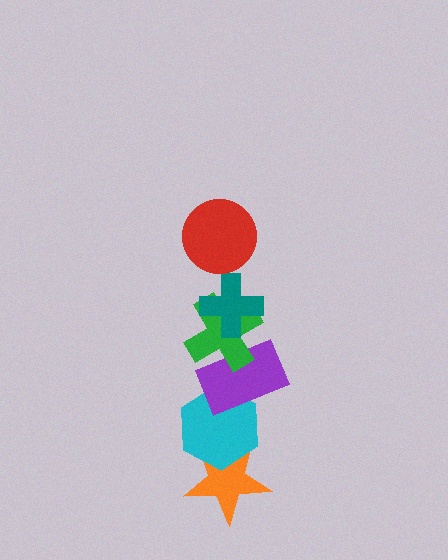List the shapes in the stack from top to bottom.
From top to bottom: the red circle, the teal cross, the green cross, the purple rectangle, the cyan hexagon, the orange star.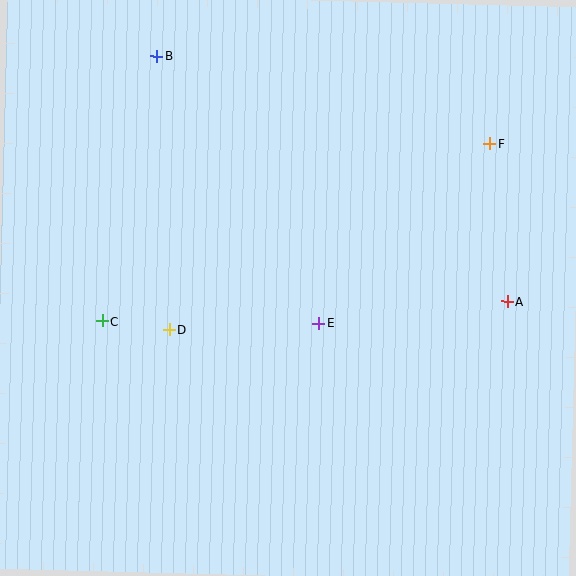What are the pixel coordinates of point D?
Point D is at (169, 330).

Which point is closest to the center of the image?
Point E at (319, 323) is closest to the center.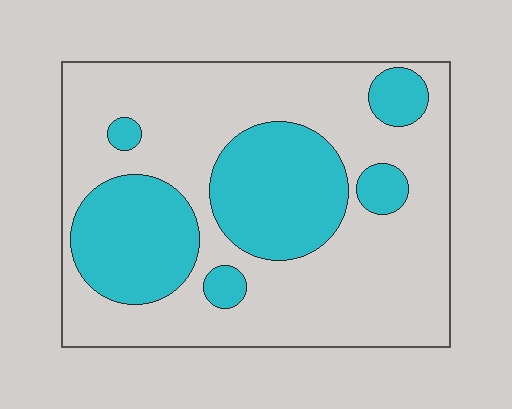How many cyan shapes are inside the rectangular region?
6.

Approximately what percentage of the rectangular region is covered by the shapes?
Approximately 30%.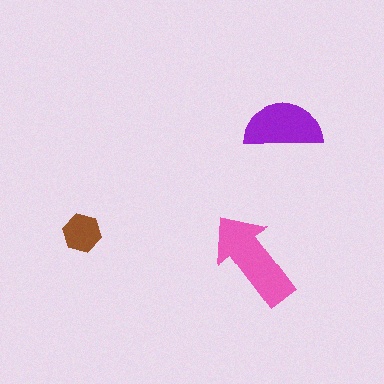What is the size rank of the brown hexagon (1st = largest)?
3rd.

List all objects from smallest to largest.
The brown hexagon, the purple semicircle, the pink arrow.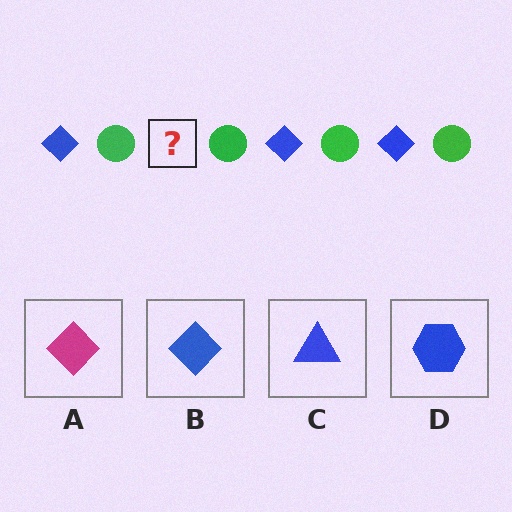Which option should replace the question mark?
Option B.